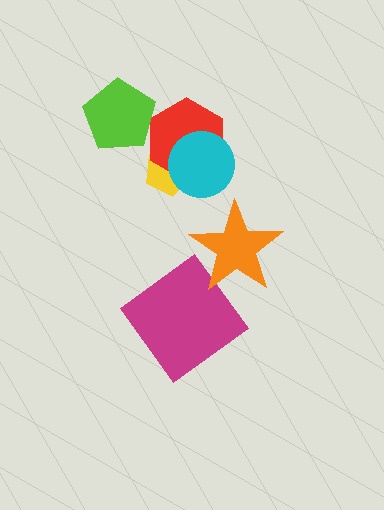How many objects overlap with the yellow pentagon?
2 objects overlap with the yellow pentagon.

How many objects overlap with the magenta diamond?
0 objects overlap with the magenta diamond.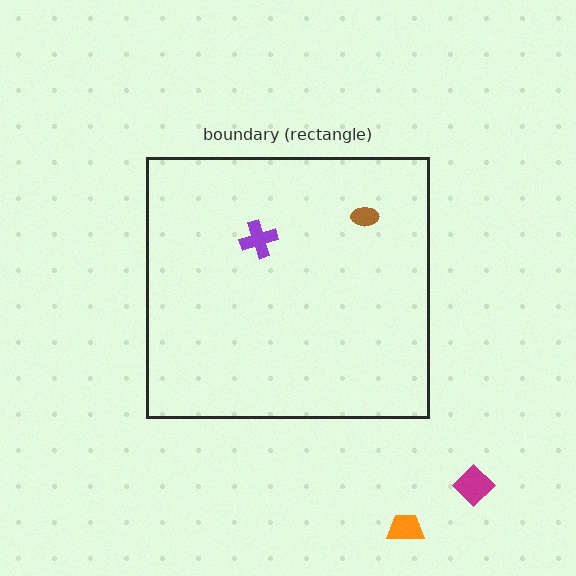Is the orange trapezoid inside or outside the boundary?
Outside.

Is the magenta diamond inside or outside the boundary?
Outside.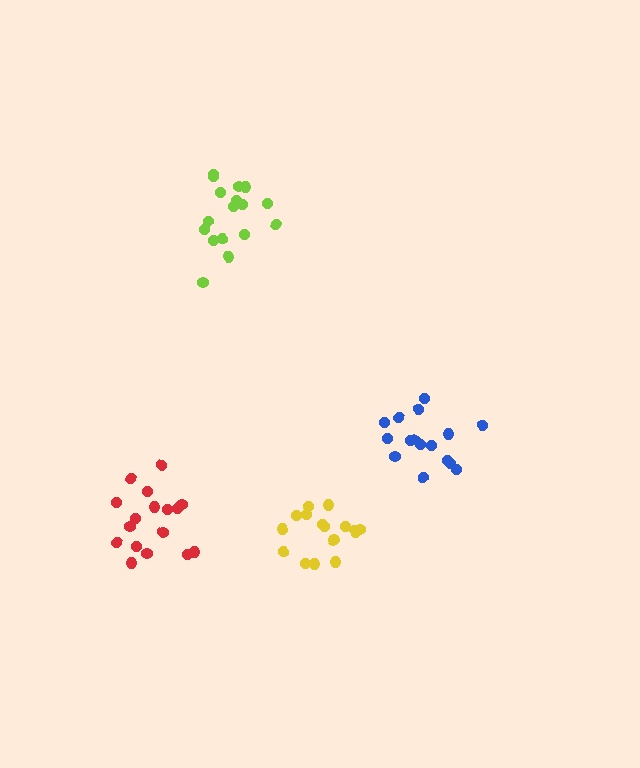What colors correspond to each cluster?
The clusters are colored: red, lime, blue, yellow.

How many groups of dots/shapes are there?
There are 4 groups.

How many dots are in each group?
Group 1: 17 dots, Group 2: 17 dots, Group 3: 16 dots, Group 4: 17 dots (67 total).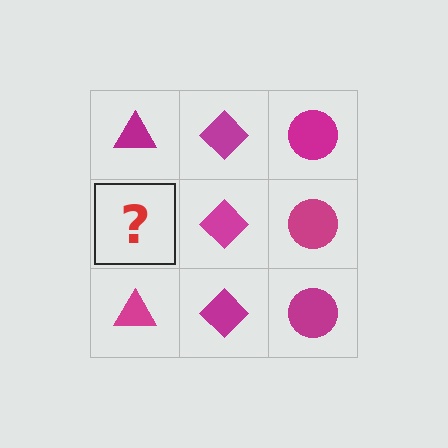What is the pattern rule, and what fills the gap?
The rule is that each column has a consistent shape. The gap should be filled with a magenta triangle.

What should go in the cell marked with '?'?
The missing cell should contain a magenta triangle.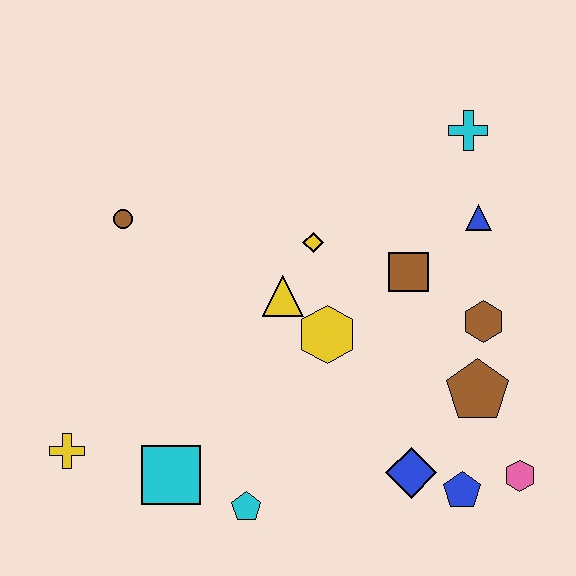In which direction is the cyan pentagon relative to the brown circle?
The cyan pentagon is below the brown circle.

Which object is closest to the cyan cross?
The blue triangle is closest to the cyan cross.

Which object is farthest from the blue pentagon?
The brown circle is farthest from the blue pentagon.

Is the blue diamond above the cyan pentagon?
Yes